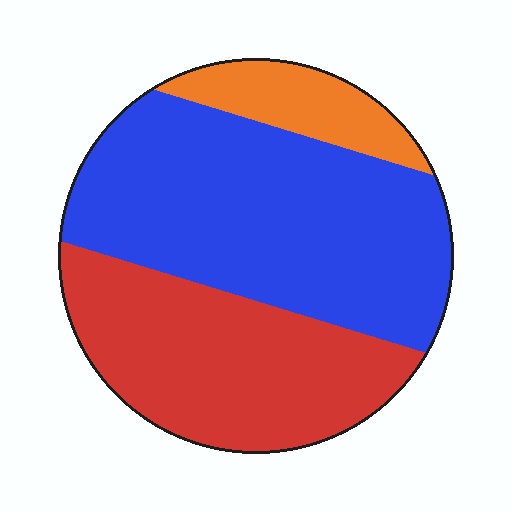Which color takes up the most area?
Blue, at roughly 50%.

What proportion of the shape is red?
Red takes up between a quarter and a half of the shape.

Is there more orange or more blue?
Blue.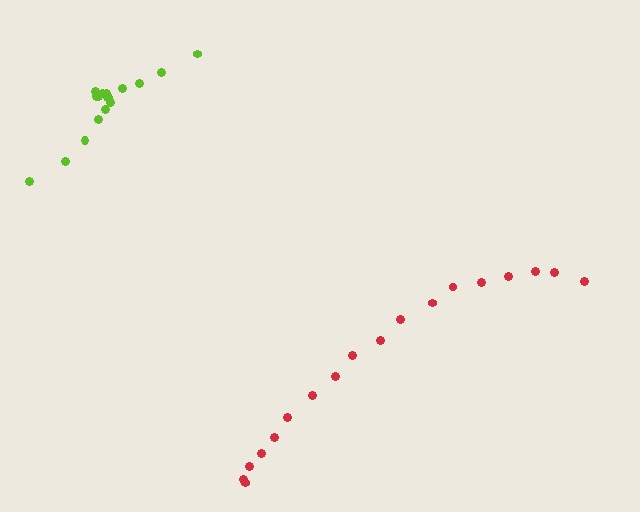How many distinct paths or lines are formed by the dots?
There are 2 distinct paths.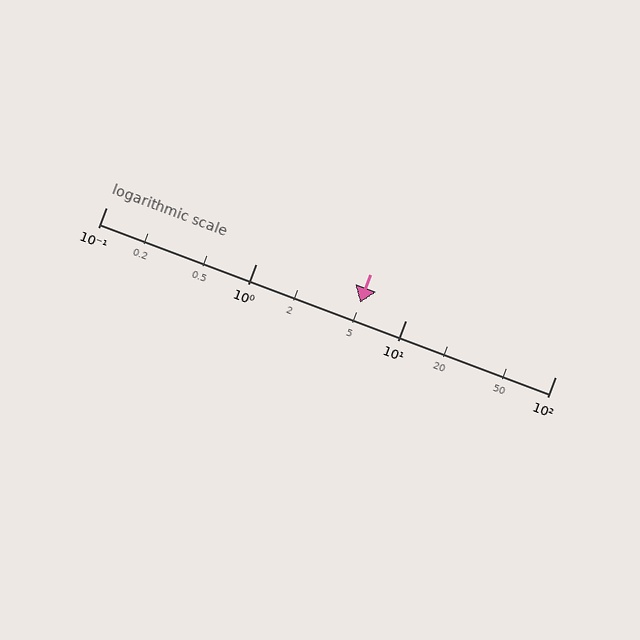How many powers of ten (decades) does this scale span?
The scale spans 3 decades, from 0.1 to 100.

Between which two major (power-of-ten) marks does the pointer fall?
The pointer is between 1 and 10.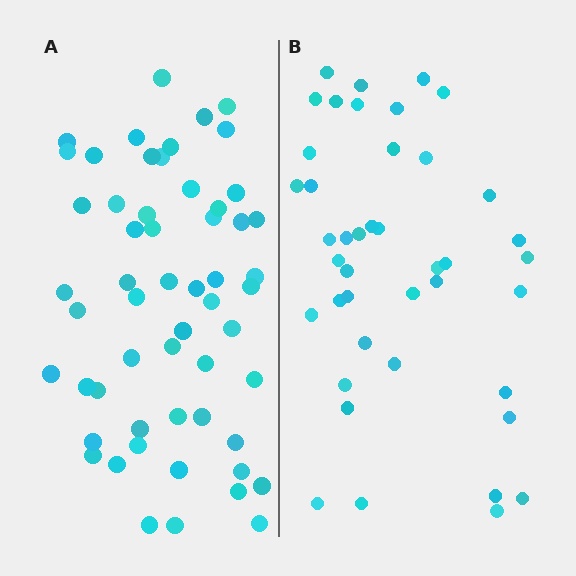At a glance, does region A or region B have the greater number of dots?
Region A (the left region) has more dots.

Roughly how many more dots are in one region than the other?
Region A has approximately 15 more dots than region B.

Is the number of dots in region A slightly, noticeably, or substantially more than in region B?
Region A has noticeably more, but not dramatically so. The ratio is roughly 1.3 to 1.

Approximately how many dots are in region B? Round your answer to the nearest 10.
About 40 dots. (The exact count is 42, which rounds to 40.)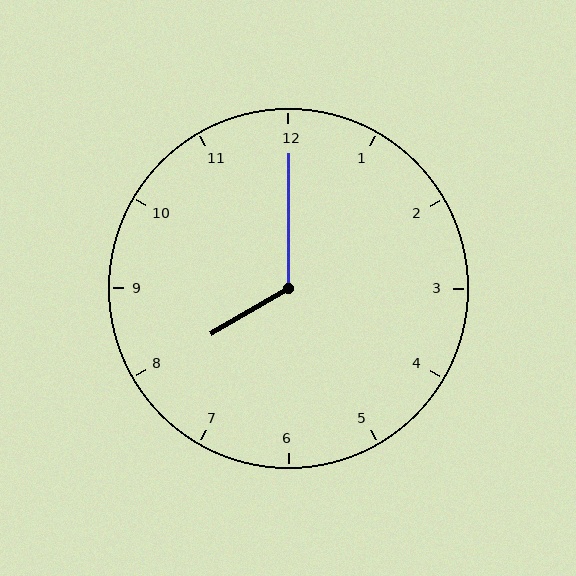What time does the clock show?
8:00.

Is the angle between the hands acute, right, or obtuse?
It is obtuse.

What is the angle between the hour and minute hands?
Approximately 120 degrees.